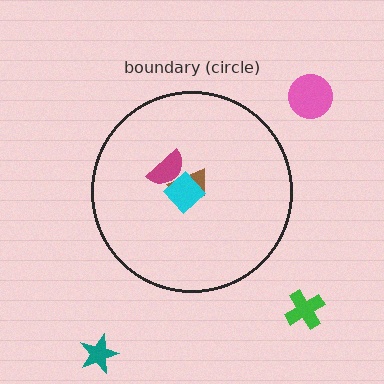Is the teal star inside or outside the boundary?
Outside.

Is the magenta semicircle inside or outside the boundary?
Inside.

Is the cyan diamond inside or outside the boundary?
Inside.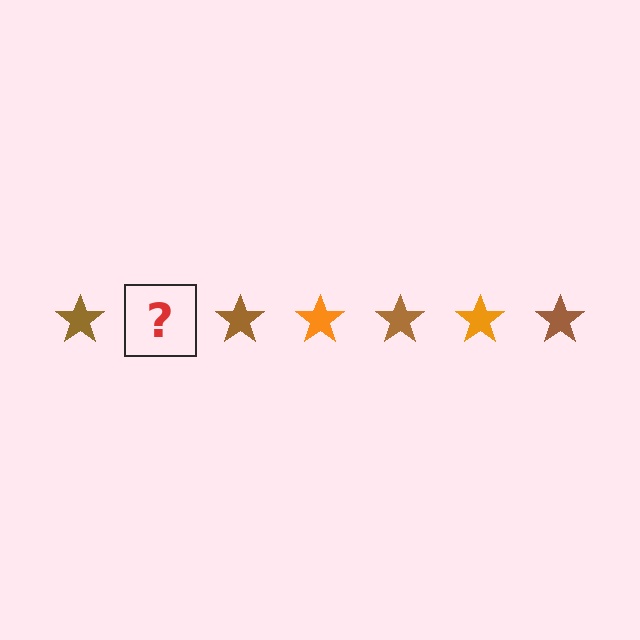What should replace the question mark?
The question mark should be replaced with an orange star.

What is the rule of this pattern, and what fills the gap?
The rule is that the pattern cycles through brown, orange stars. The gap should be filled with an orange star.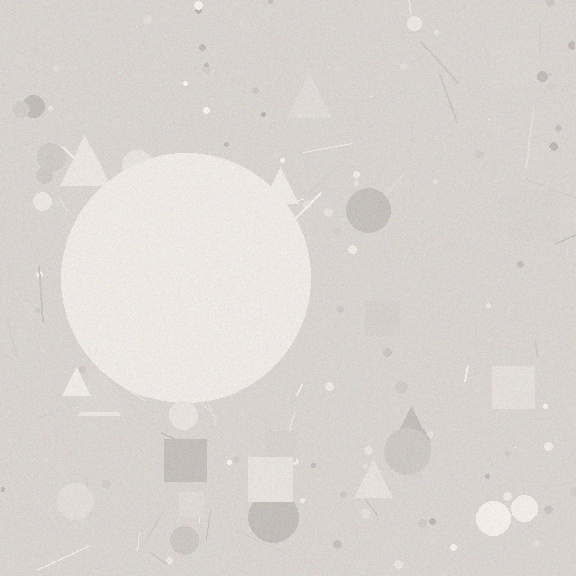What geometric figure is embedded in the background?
A circle is embedded in the background.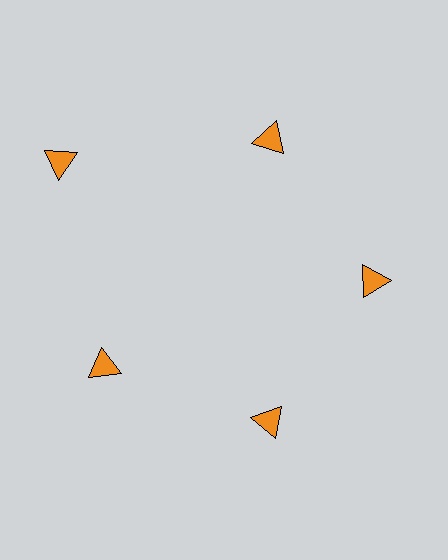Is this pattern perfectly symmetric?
No. The 5 orange triangles are arranged in a ring, but one element near the 10 o'clock position is pushed outward from the center, breaking the 5-fold rotational symmetry.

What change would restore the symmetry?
The symmetry would be restored by moving it inward, back onto the ring so that all 5 triangles sit at equal angles and equal distance from the center.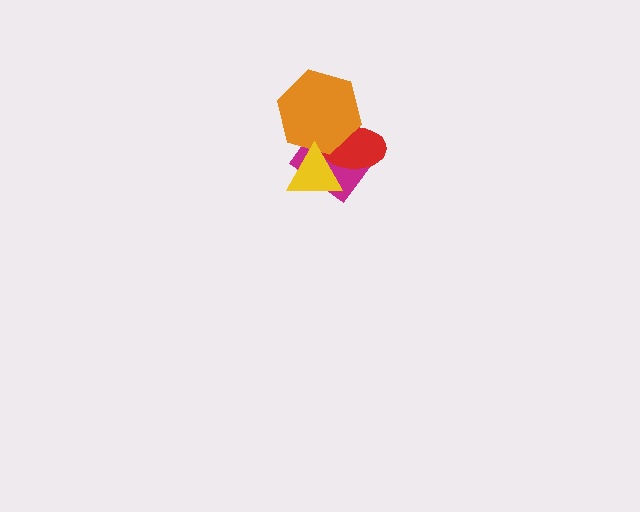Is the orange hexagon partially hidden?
Yes, it is partially covered by another shape.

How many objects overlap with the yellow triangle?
3 objects overlap with the yellow triangle.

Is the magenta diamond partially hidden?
Yes, it is partially covered by another shape.